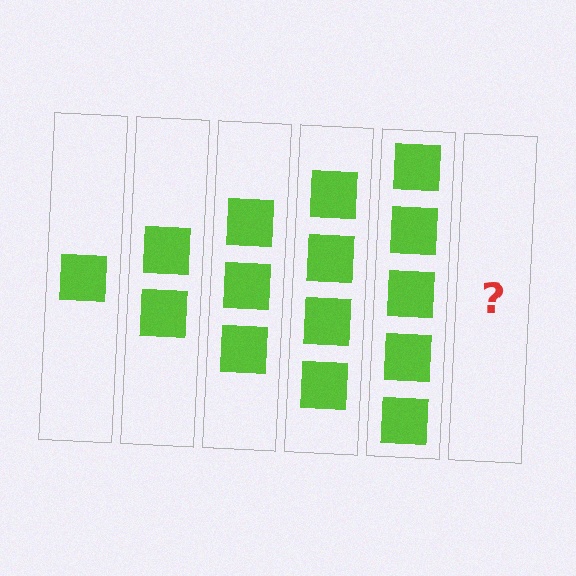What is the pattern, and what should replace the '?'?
The pattern is that each step adds one more square. The '?' should be 6 squares.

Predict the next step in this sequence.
The next step is 6 squares.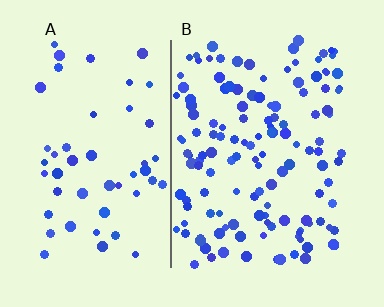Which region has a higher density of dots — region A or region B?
B (the right).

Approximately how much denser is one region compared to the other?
Approximately 2.6× — region B over region A.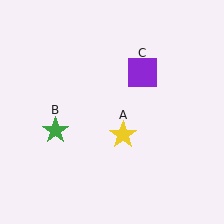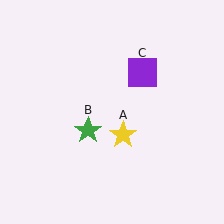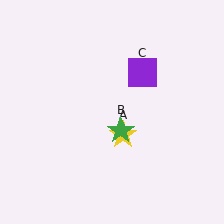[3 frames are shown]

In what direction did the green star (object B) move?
The green star (object B) moved right.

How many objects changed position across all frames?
1 object changed position: green star (object B).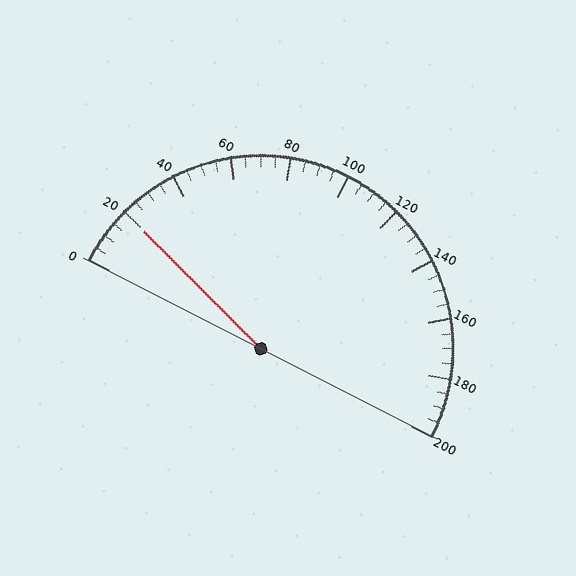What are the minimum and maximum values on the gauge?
The gauge ranges from 0 to 200.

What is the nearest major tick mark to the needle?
The nearest major tick mark is 20.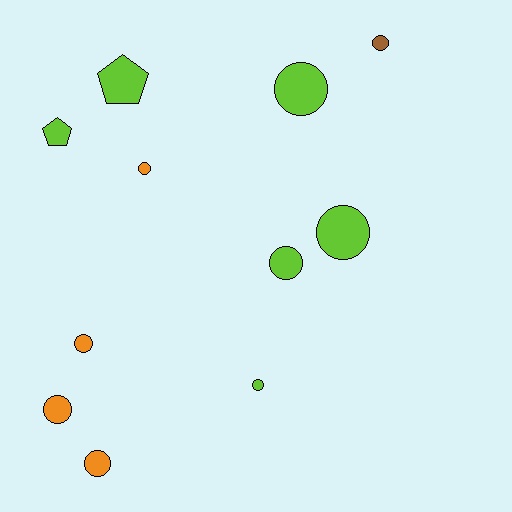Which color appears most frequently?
Lime, with 6 objects.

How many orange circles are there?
There are 4 orange circles.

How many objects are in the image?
There are 11 objects.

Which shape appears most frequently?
Circle, with 9 objects.